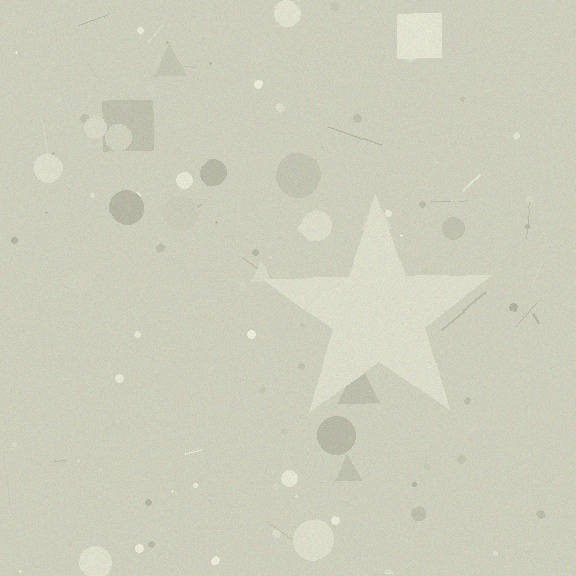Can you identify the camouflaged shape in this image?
The camouflaged shape is a star.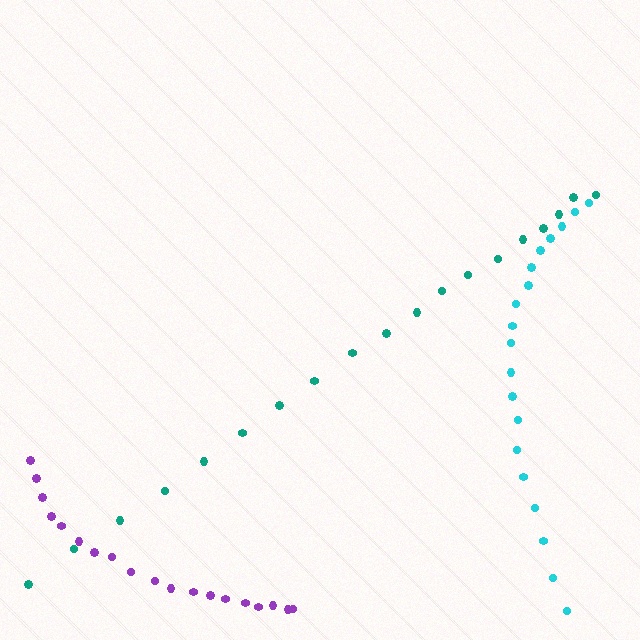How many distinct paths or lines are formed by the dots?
There are 3 distinct paths.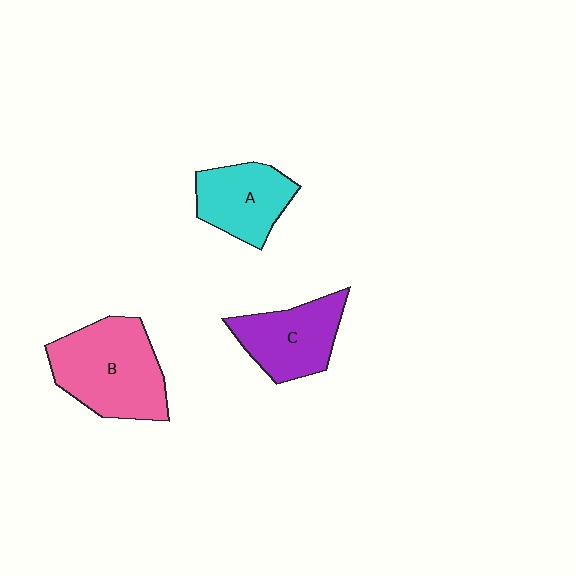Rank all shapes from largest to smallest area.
From largest to smallest: B (pink), C (purple), A (cyan).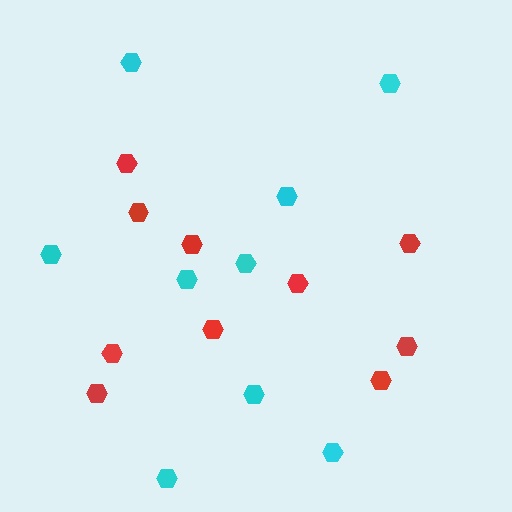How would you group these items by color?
There are 2 groups: one group of red hexagons (10) and one group of cyan hexagons (9).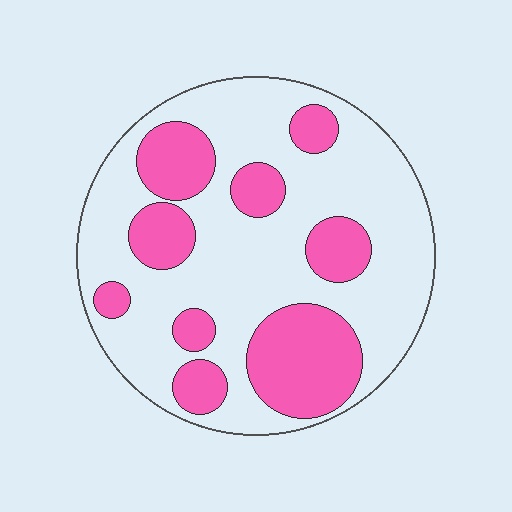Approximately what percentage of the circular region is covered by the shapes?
Approximately 30%.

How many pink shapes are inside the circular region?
9.